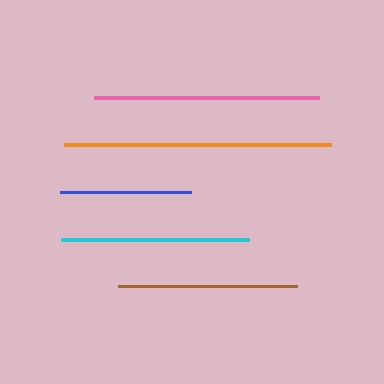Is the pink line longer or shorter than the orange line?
The orange line is longer than the pink line.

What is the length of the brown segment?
The brown segment is approximately 179 pixels long.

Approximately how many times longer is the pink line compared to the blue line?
The pink line is approximately 1.7 times the length of the blue line.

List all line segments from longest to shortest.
From longest to shortest: orange, pink, cyan, brown, blue.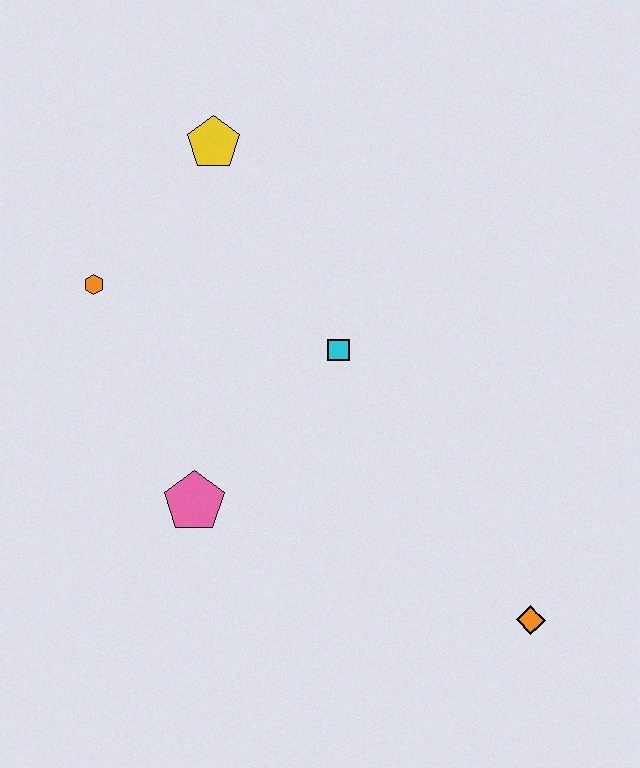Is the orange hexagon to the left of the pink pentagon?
Yes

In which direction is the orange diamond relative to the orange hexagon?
The orange diamond is to the right of the orange hexagon.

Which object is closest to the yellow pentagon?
The orange hexagon is closest to the yellow pentagon.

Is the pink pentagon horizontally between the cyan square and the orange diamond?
No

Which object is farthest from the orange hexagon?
The orange diamond is farthest from the orange hexagon.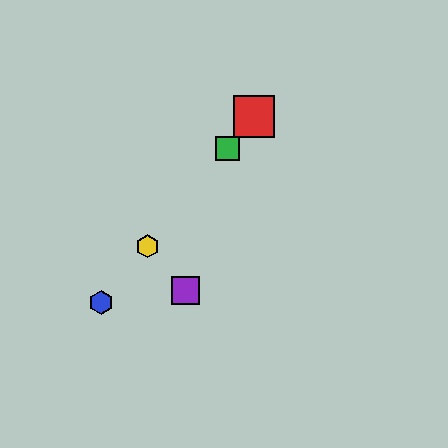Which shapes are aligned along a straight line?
The red square, the blue hexagon, the green square, the yellow hexagon are aligned along a straight line.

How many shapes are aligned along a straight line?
4 shapes (the red square, the blue hexagon, the green square, the yellow hexagon) are aligned along a straight line.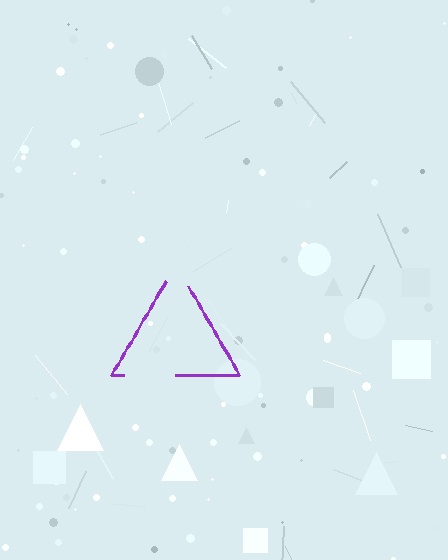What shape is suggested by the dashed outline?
The dashed outline suggests a triangle.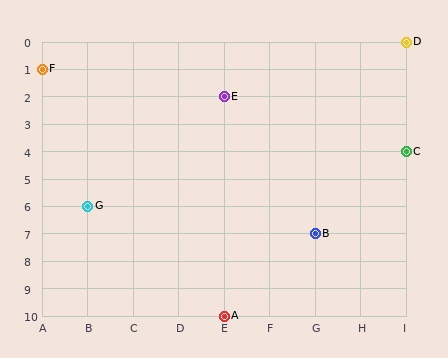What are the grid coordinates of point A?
Point A is at grid coordinates (E, 10).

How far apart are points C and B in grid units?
Points C and B are 2 columns and 3 rows apart (about 3.6 grid units diagonally).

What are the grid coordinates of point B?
Point B is at grid coordinates (G, 7).